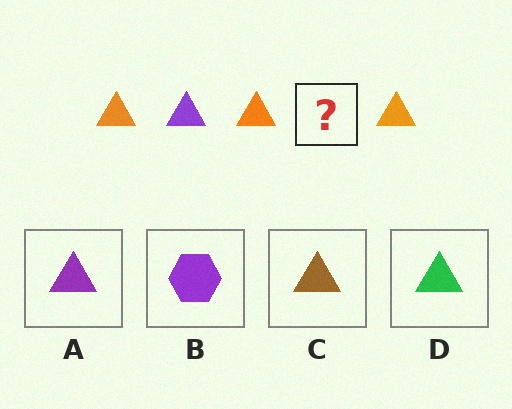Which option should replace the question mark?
Option A.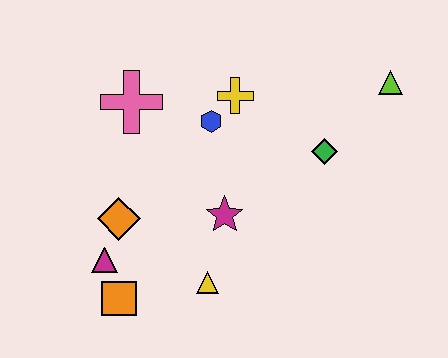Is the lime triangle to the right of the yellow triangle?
Yes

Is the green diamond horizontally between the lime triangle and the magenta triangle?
Yes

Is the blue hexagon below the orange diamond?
No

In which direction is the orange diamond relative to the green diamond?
The orange diamond is to the left of the green diamond.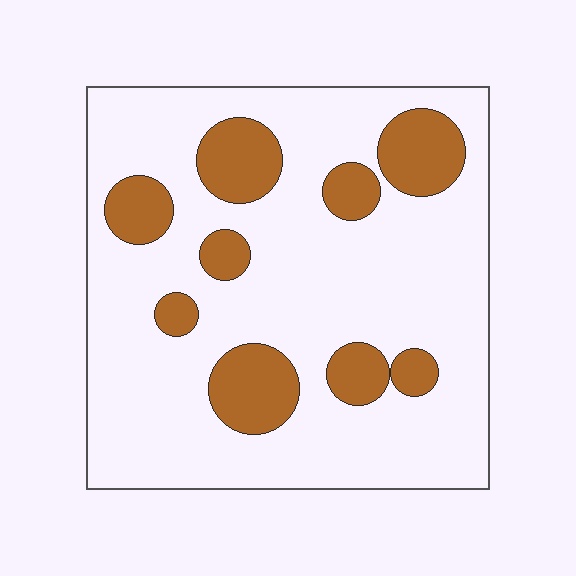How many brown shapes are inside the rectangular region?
9.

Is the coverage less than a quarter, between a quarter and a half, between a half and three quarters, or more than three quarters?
Less than a quarter.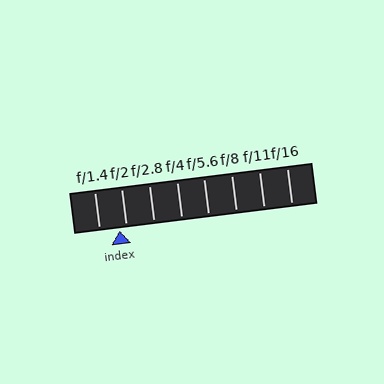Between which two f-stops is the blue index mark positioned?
The index mark is between f/1.4 and f/2.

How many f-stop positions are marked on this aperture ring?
There are 8 f-stop positions marked.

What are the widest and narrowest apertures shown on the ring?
The widest aperture shown is f/1.4 and the narrowest is f/16.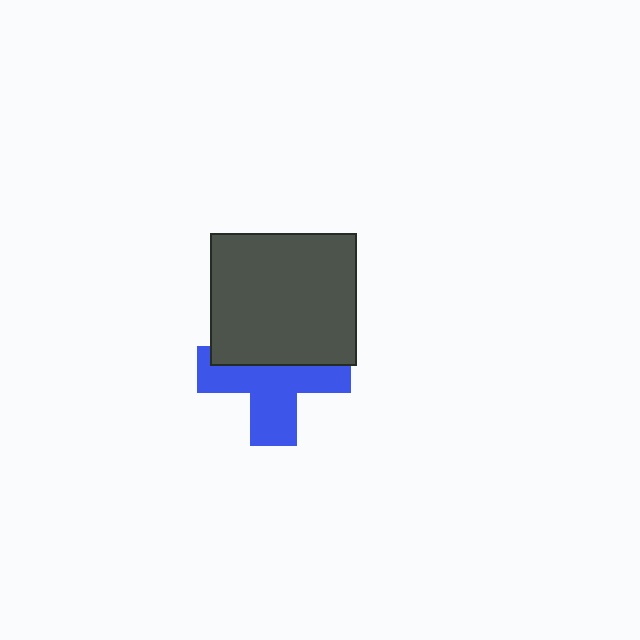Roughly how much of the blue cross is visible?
About half of it is visible (roughly 56%).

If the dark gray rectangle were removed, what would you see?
You would see the complete blue cross.